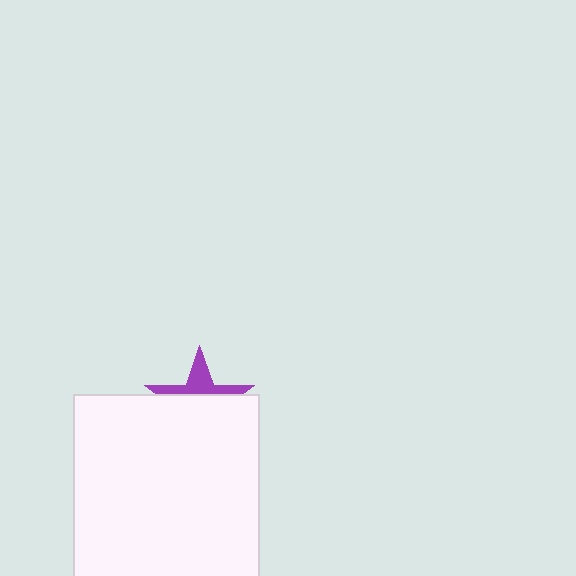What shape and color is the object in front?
The object in front is a white square.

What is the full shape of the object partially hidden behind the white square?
The partially hidden object is a purple star.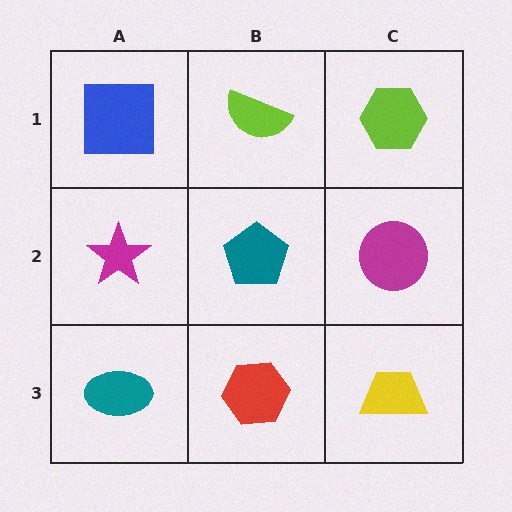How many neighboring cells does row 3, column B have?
3.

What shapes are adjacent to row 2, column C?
A lime hexagon (row 1, column C), a yellow trapezoid (row 3, column C), a teal pentagon (row 2, column B).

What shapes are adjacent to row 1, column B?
A teal pentagon (row 2, column B), a blue square (row 1, column A), a lime hexagon (row 1, column C).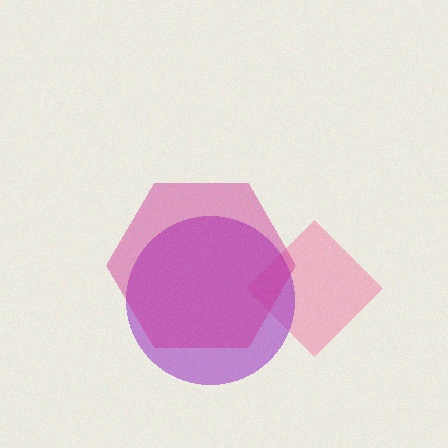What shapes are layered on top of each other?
The layered shapes are: a pink diamond, a purple circle, a magenta hexagon.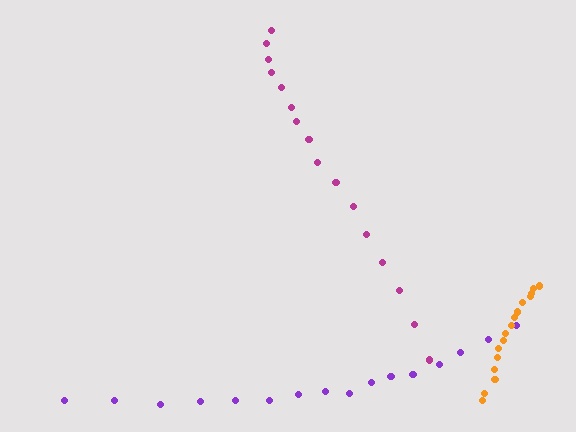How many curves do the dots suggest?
There are 3 distinct paths.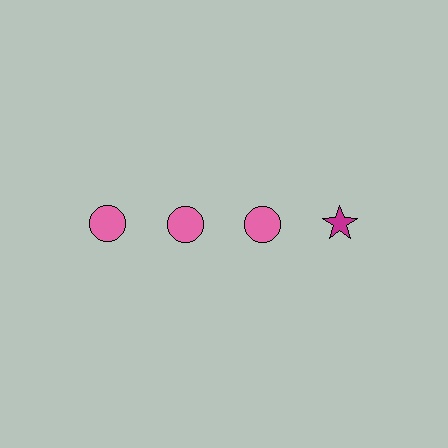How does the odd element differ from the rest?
It differs in both color (magenta instead of pink) and shape (star instead of circle).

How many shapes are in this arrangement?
There are 4 shapes arranged in a grid pattern.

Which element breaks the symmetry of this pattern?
The magenta star in the top row, second from right column breaks the symmetry. All other shapes are pink circles.